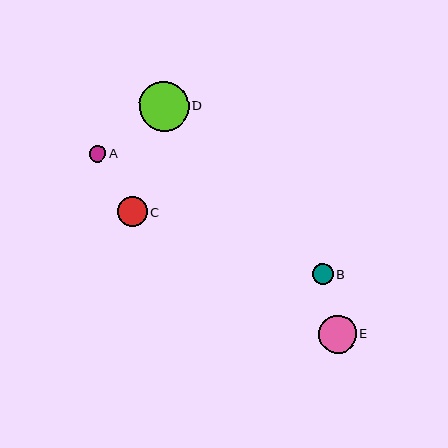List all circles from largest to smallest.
From largest to smallest: D, E, C, B, A.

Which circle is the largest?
Circle D is the largest with a size of approximately 50 pixels.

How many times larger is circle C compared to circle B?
Circle C is approximately 1.4 times the size of circle B.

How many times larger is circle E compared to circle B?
Circle E is approximately 1.8 times the size of circle B.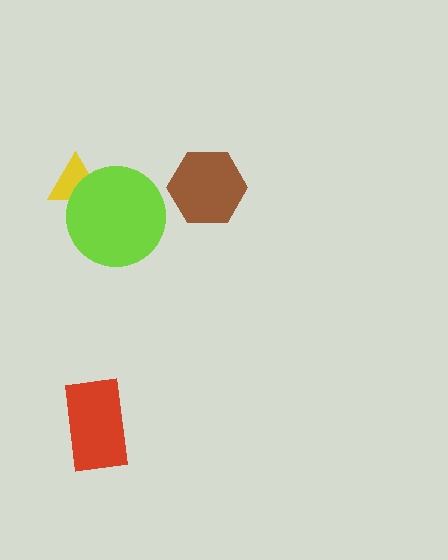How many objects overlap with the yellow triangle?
1 object overlaps with the yellow triangle.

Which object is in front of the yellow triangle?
The lime circle is in front of the yellow triangle.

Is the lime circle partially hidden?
No, no other shape covers it.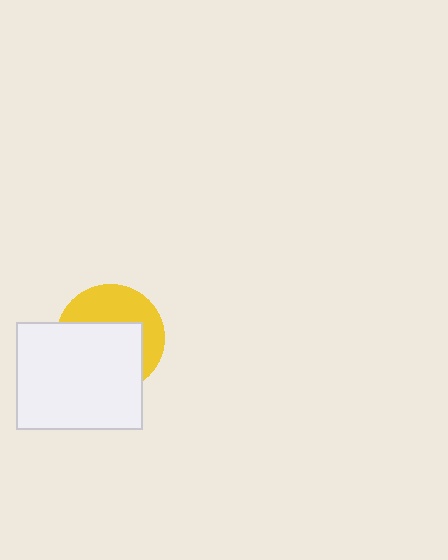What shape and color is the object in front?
The object in front is a white rectangle.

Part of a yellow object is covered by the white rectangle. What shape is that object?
It is a circle.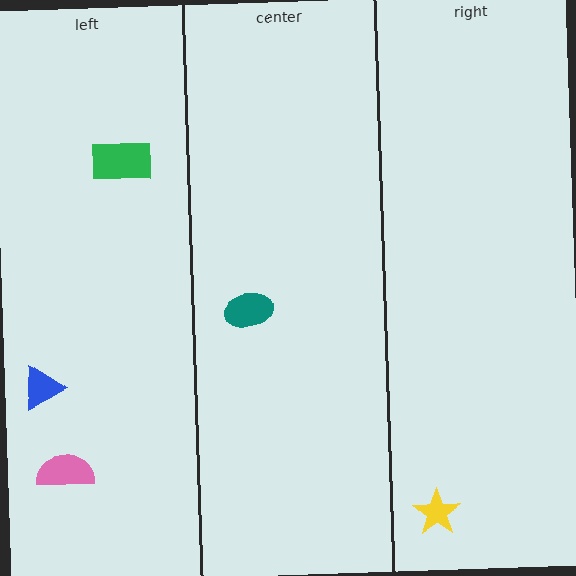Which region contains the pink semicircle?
The left region.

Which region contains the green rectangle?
The left region.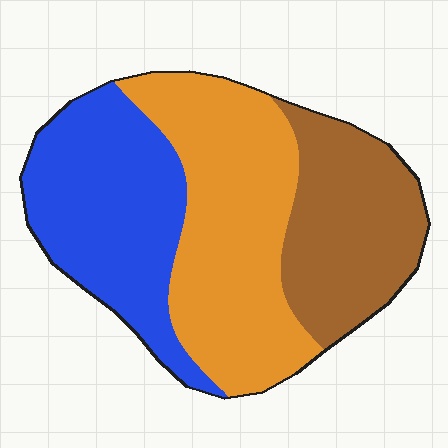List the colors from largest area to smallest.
From largest to smallest: orange, blue, brown.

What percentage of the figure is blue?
Blue covers roughly 35% of the figure.